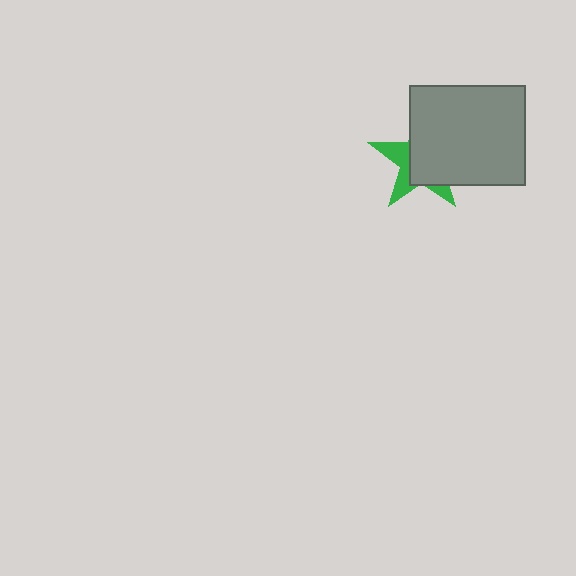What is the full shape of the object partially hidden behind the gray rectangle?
The partially hidden object is a green star.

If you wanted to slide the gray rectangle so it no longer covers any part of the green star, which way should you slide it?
Slide it right — that is the most direct way to separate the two shapes.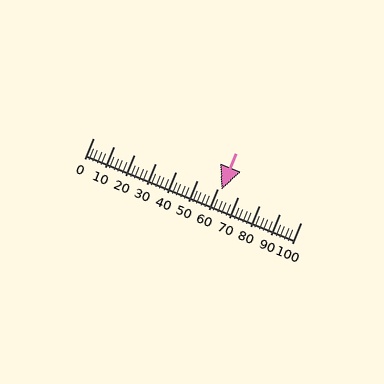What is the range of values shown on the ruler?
The ruler shows values from 0 to 100.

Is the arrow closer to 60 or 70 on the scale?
The arrow is closer to 60.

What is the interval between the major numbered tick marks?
The major tick marks are spaced 10 units apart.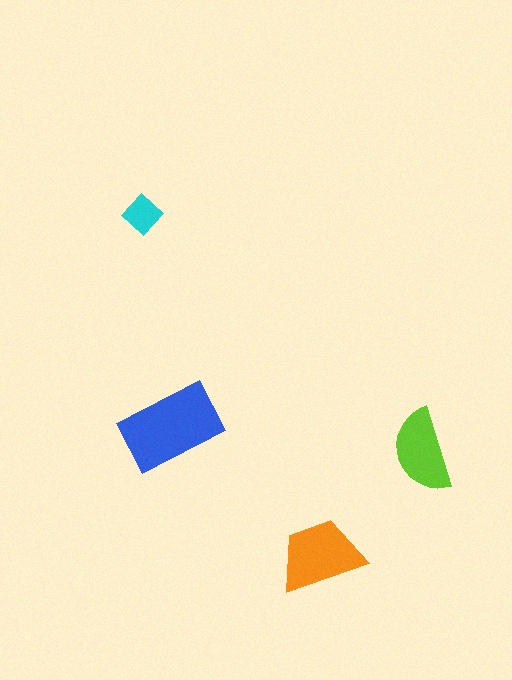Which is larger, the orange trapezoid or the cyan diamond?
The orange trapezoid.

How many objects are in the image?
There are 4 objects in the image.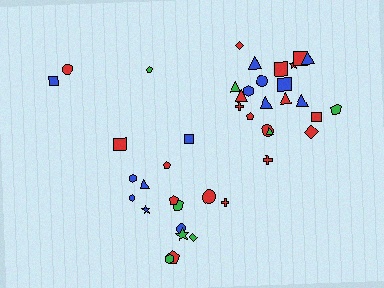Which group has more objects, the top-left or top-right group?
The top-right group.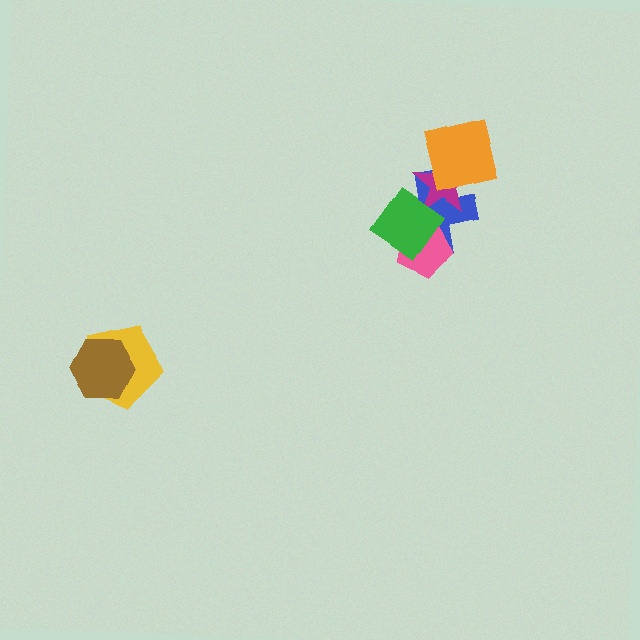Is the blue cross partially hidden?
Yes, it is partially covered by another shape.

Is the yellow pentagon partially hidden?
Yes, it is partially covered by another shape.